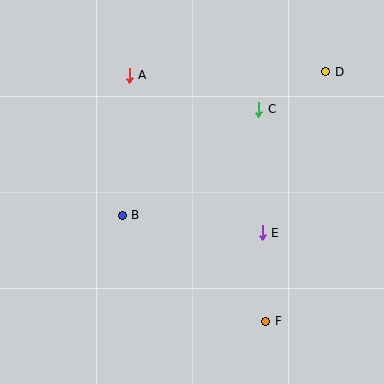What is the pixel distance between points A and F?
The distance between A and F is 282 pixels.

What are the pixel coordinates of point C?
Point C is at (259, 109).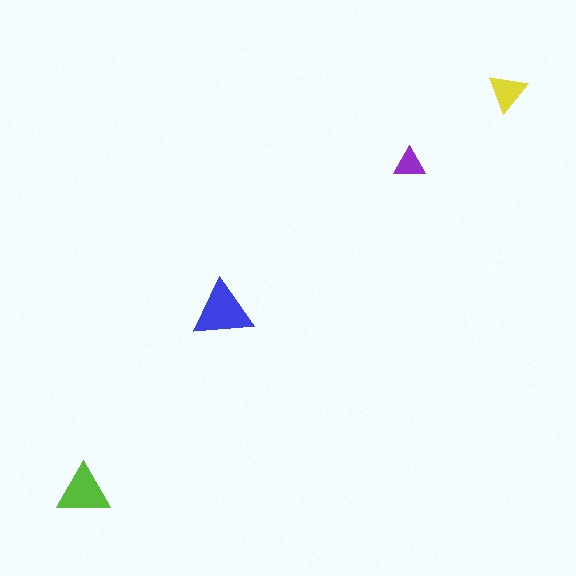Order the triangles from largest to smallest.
the blue one, the lime one, the yellow one, the purple one.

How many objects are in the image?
There are 4 objects in the image.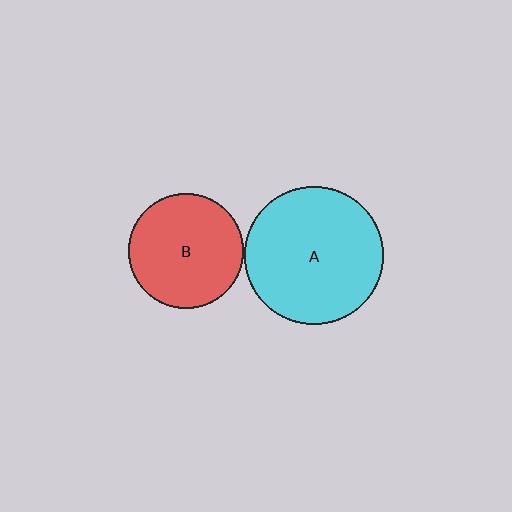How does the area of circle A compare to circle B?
Approximately 1.5 times.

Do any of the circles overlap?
No, none of the circles overlap.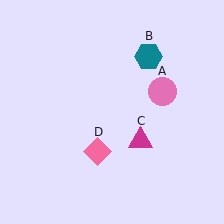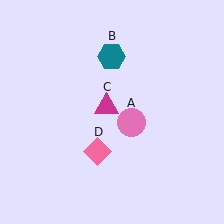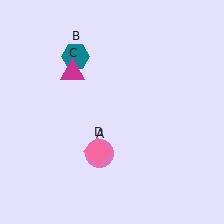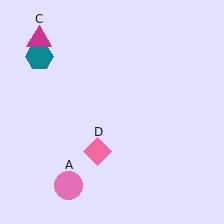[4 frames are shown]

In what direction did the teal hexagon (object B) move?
The teal hexagon (object B) moved left.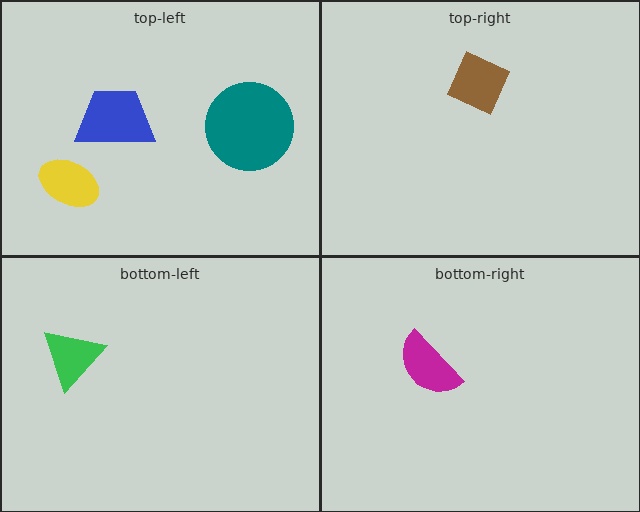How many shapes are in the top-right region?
1.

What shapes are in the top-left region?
The teal circle, the blue trapezoid, the yellow ellipse.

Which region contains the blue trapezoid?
The top-left region.